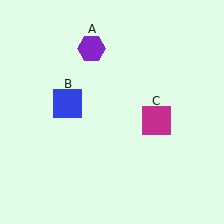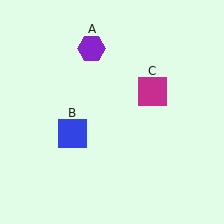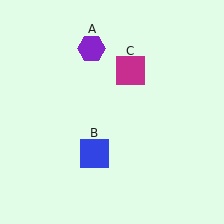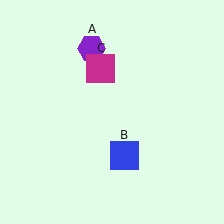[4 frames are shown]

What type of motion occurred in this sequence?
The blue square (object B), magenta square (object C) rotated counterclockwise around the center of the scene.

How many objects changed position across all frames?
2 objects changed position: blue square (object B), magenta square (object C).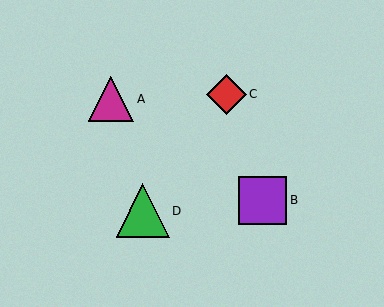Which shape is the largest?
The green triangle (labeled D) is the largest.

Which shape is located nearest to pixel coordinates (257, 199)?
The purple square (labeled B) at (263, 200) is nearest to that location.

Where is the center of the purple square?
The center of the purple square is at (263, 200).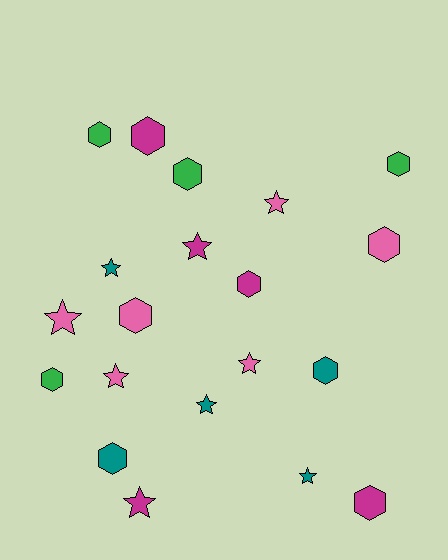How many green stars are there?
There are no green stars.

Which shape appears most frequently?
Hexagon, with 11 objects.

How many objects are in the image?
There are 20 objects.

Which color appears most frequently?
Pink, with 6 objects.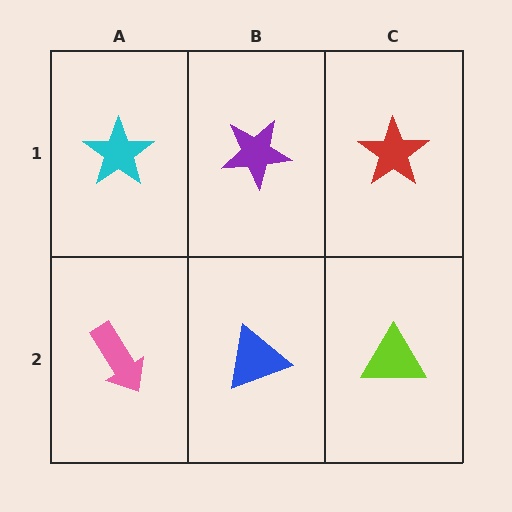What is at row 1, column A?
A cyan star.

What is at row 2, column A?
A pink arrow.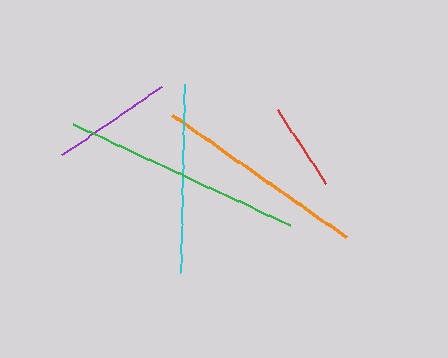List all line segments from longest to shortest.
From longest to shortest: green, orange, cyan, purple, red.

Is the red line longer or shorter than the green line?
The green line is longer than the red line.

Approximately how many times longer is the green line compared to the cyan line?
The green line is approximately 1.3 times the length of the cyan line.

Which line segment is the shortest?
The red line is the shortest at approximately 89 pixels.